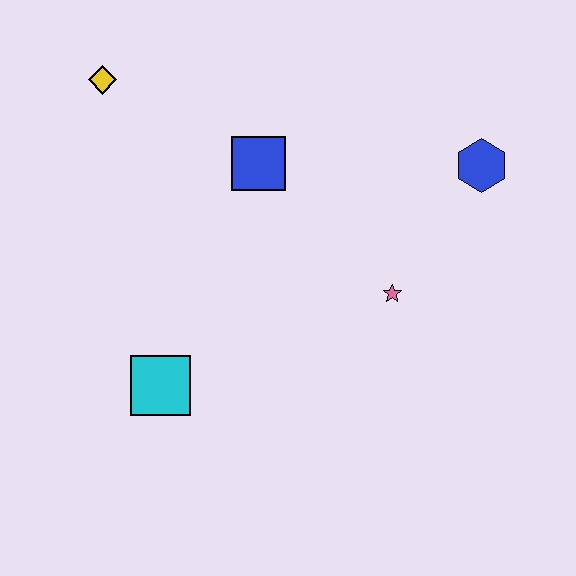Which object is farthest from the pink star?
The yellow diamond is farthest from the pink star.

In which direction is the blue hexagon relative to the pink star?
The blue hexagon is above the pink star.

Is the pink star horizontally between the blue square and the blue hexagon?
Yes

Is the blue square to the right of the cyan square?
Yes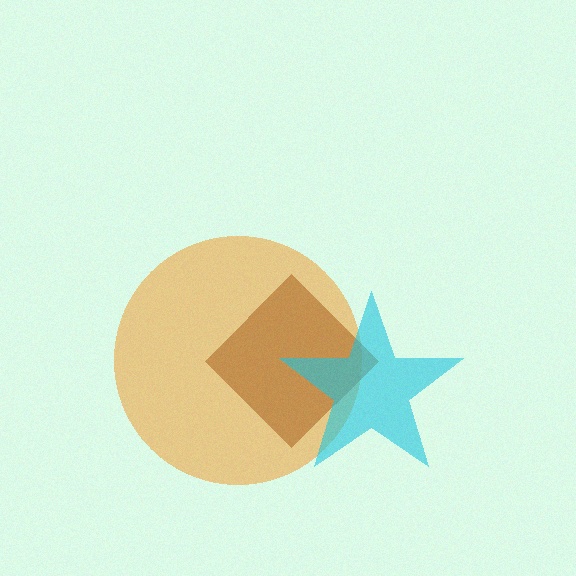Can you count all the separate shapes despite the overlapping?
Yes, there are 3 separate shapes.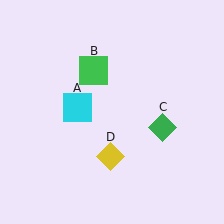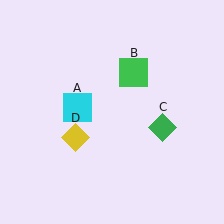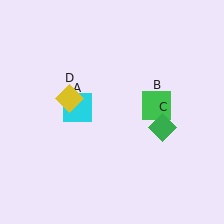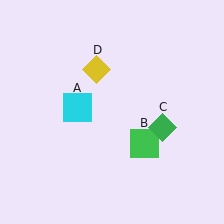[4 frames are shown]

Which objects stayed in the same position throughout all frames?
Cyan square (object A) and green diamond (object C) remained stationary.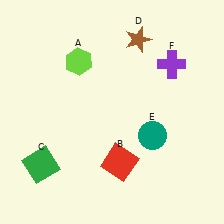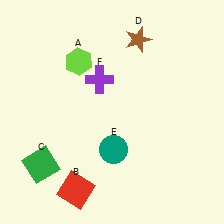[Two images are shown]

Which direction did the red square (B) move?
The red square (B) moved left.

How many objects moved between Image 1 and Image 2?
3 objects moved between the two images.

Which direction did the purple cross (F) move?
The purple cross (F) moved left.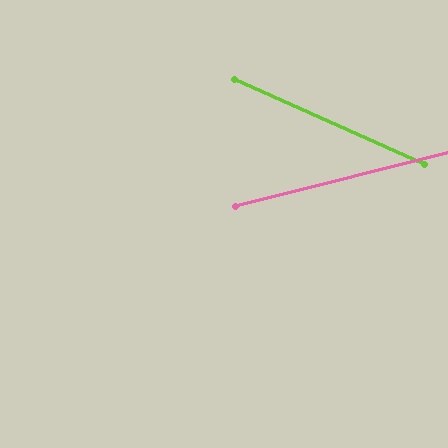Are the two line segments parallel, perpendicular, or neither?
Neither parallel nor perpendicular — they differ by about 38°.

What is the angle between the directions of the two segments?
Approximately 38 degrees.